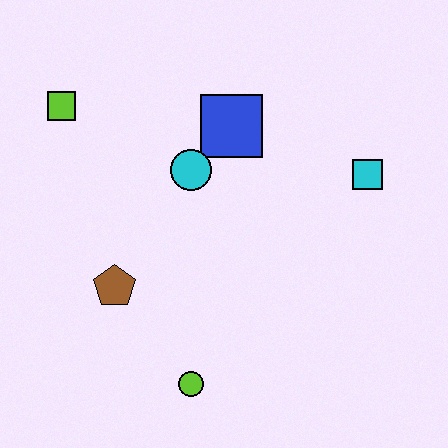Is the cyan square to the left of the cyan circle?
No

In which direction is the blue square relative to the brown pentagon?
The blue square is above the brown pentagon.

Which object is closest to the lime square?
The cyan circle is closest to the lime square.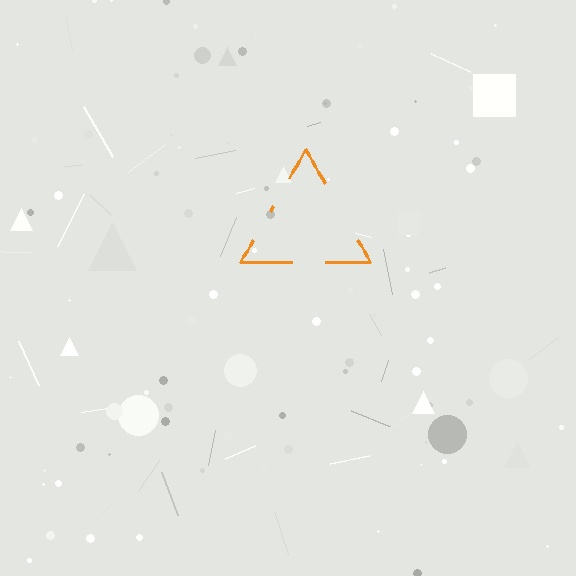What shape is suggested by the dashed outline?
The dashed outline suggests a triangle.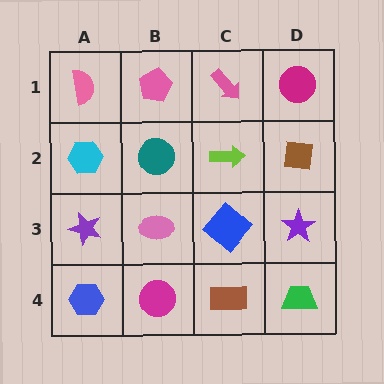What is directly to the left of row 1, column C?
A pink pentagon.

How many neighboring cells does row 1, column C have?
3.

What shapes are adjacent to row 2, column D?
A magenta circle (row 1, column D), a purple star (row 3, column D), a lime arrow (row 2, column C).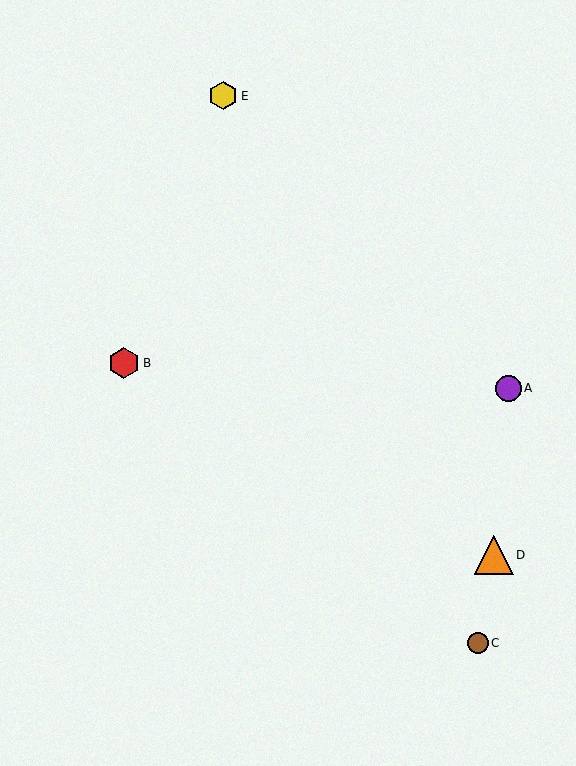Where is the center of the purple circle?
The center of the purple circle is at (508, 388).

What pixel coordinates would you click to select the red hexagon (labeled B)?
Click at (124, 363) to select the red hexagon B.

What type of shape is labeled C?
Shape C is a brown circle.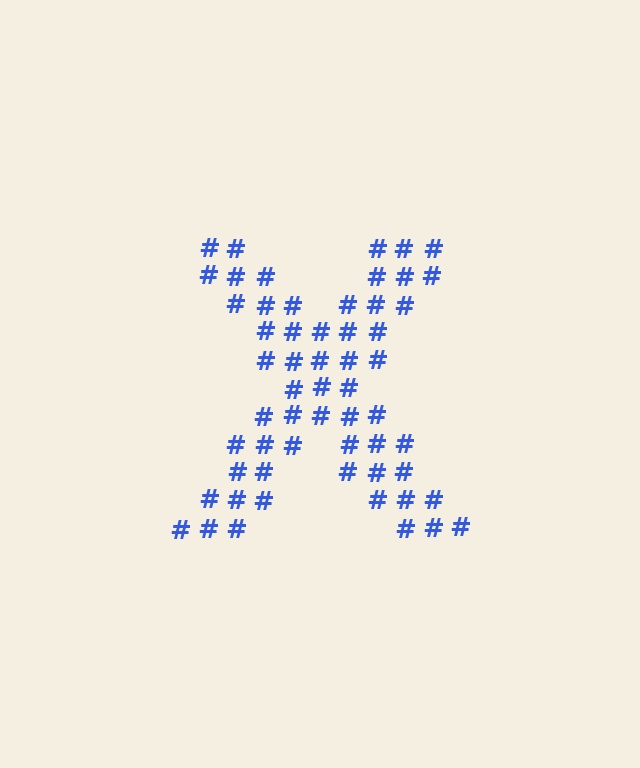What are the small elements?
The small elements are hash symbols.